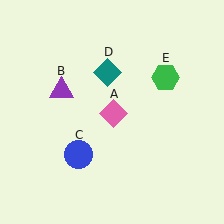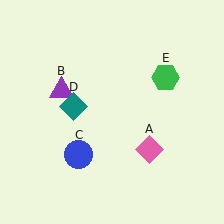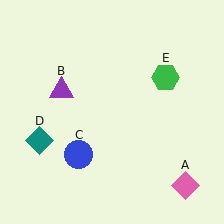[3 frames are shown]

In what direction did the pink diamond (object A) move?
The pink diamond (object A) moved down and to the right.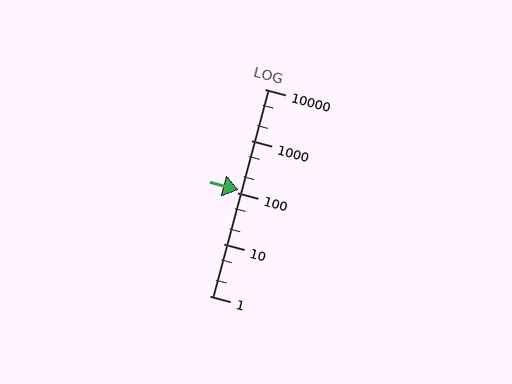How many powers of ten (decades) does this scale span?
The scale spans 4 decades, from 1 to 10000.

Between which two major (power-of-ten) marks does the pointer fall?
The pointer is between 100 and 1000.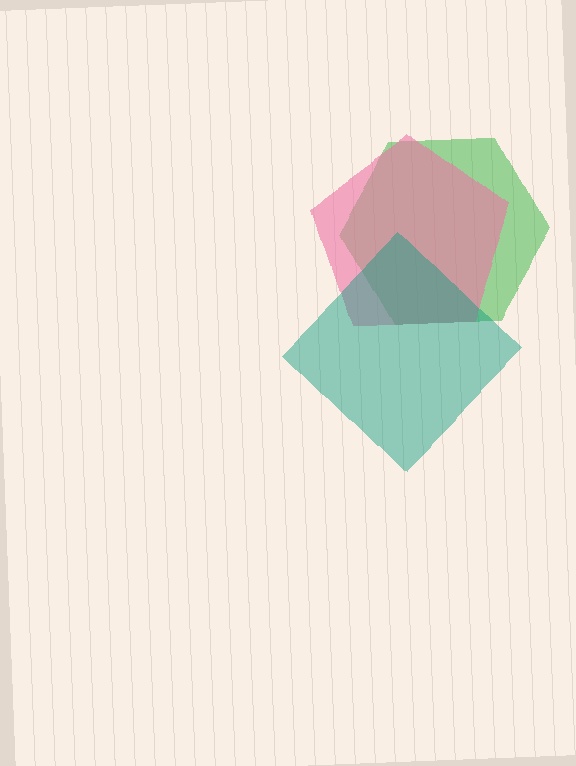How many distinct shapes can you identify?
There are 3 distinct shapes: a green hexagon, a pink pentagon, a teal diamond.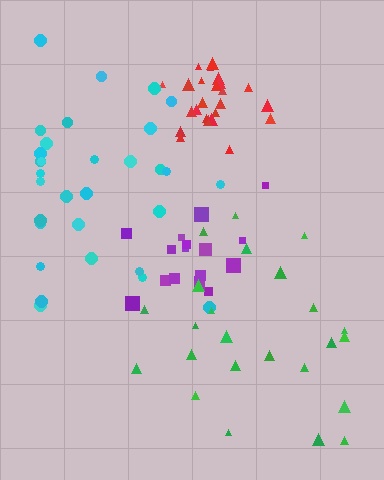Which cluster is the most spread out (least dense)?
Green.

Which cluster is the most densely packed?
Red.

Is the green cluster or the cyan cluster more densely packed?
Cyan.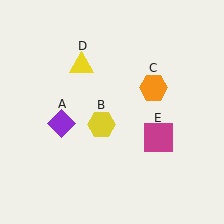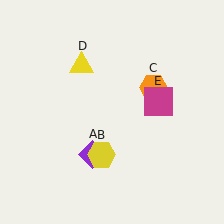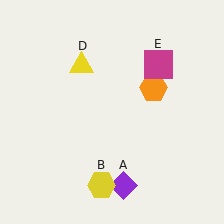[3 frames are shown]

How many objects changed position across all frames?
3 objects changed position: purple diamond (object A), yellow hexagon (object B), magenta square (object E).